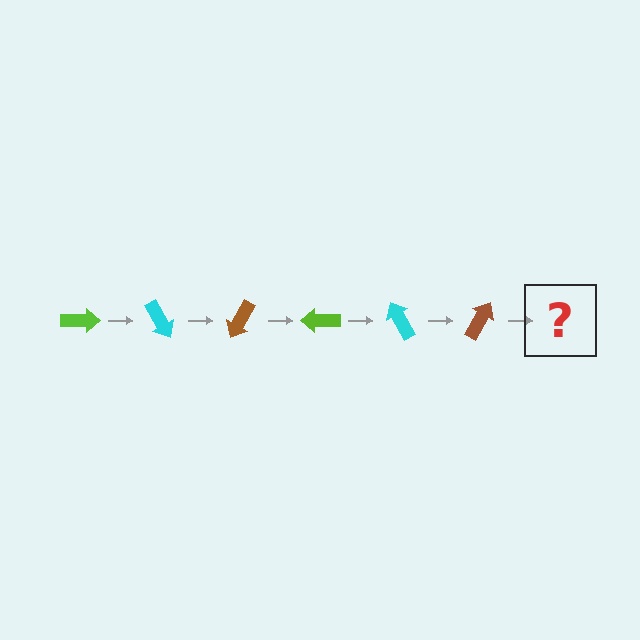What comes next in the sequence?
The next element should be a lime arrow, rotated 360 degrees from the start.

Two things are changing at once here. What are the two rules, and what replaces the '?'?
The two rules are that it rotates 60 degrees each step and the color cycles through lime, cyan, and brown. The '?' should be a lime arrow, rotated 360 degrees from the start.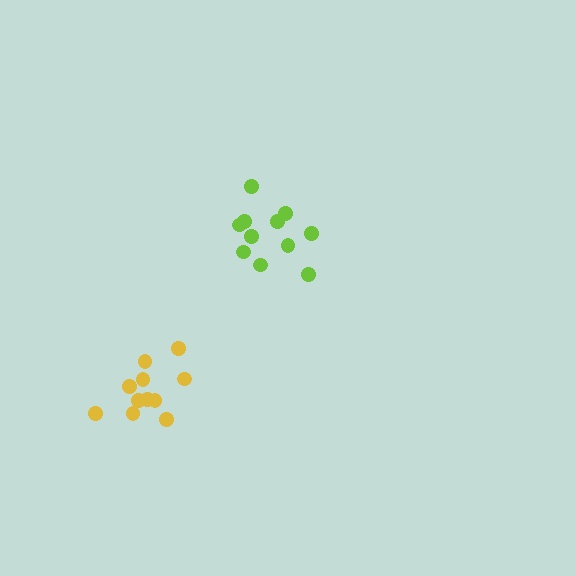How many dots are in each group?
Group 1: 11 dots, Group 2: 11 dots (22 total).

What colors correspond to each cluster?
The clusters are colored: yellow, lime.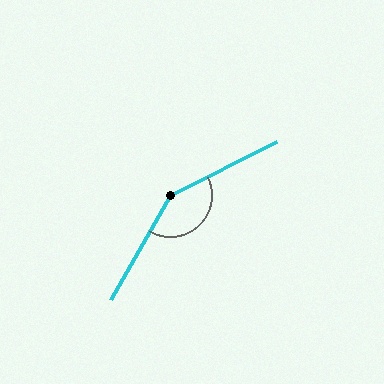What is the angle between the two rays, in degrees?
Approximately 147 degrees.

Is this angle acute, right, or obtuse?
It is obtuse.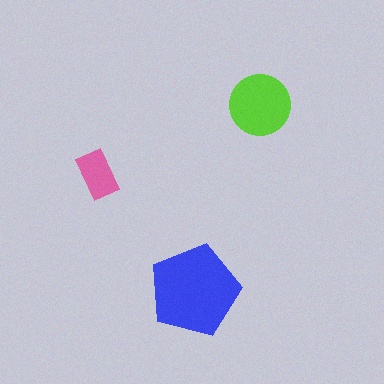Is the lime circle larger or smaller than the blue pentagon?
Smaller.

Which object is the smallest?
The pink rectangle.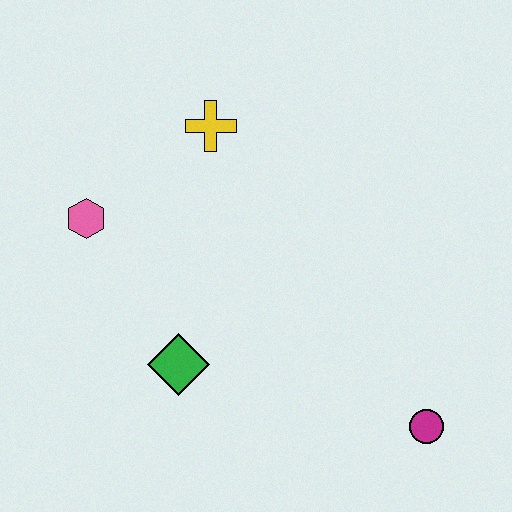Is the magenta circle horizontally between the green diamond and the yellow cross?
No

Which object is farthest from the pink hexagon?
The magenta circle is farthest from the pink hexagon.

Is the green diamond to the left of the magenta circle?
Yes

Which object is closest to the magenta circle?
The green diamond is closest to the magenta circle.